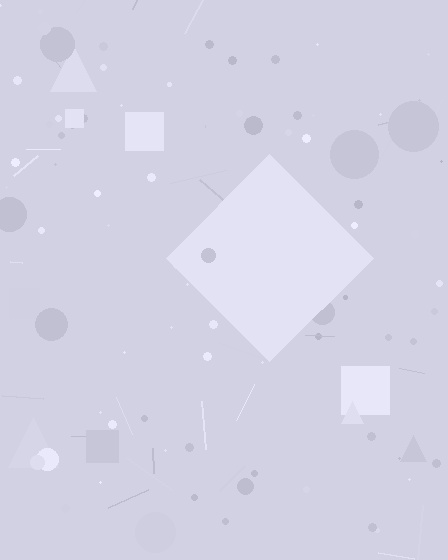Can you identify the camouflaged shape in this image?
The camouflaged shape is a diamond.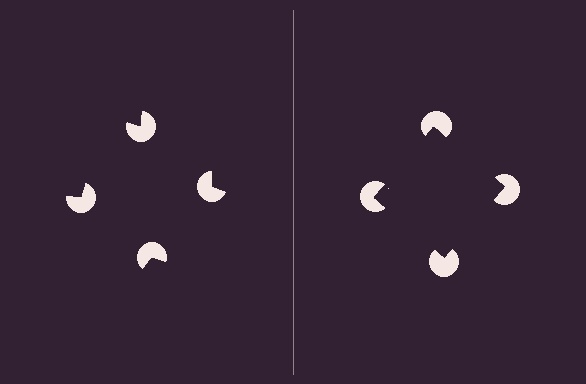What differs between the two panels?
The pac-man discs are positioned identically on both sides; only the wedge orientations differ. On the right they align to a square; on the left they are misaligned.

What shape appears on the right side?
An illusory square.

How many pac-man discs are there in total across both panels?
8 — 4 on each side.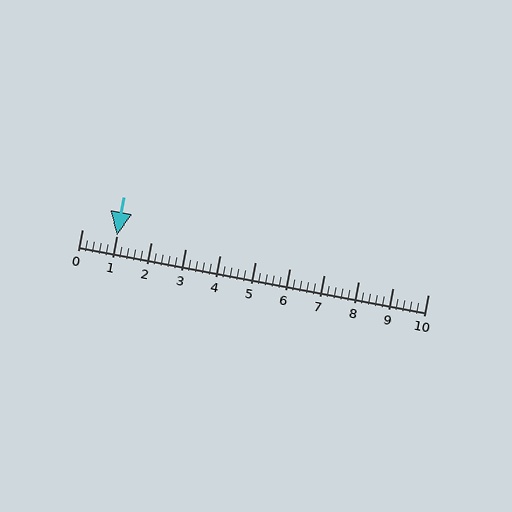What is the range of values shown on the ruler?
The ruler shows values from 0 to 10.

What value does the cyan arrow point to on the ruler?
The cyan arrow points to approximately 1.0.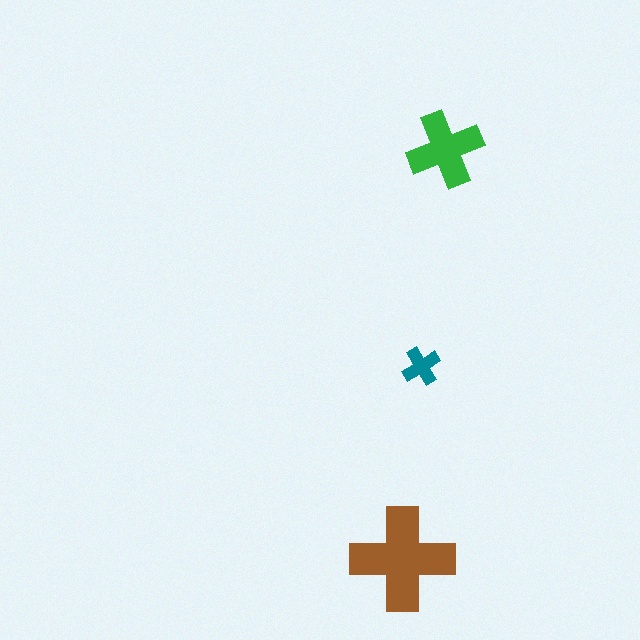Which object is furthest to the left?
The brown cross is leftmost.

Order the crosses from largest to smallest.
the brown one, the green one, the teal one.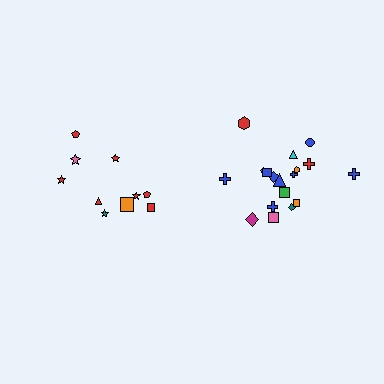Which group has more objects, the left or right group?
The right group.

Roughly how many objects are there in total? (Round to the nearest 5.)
Roughly 30 objects in total.